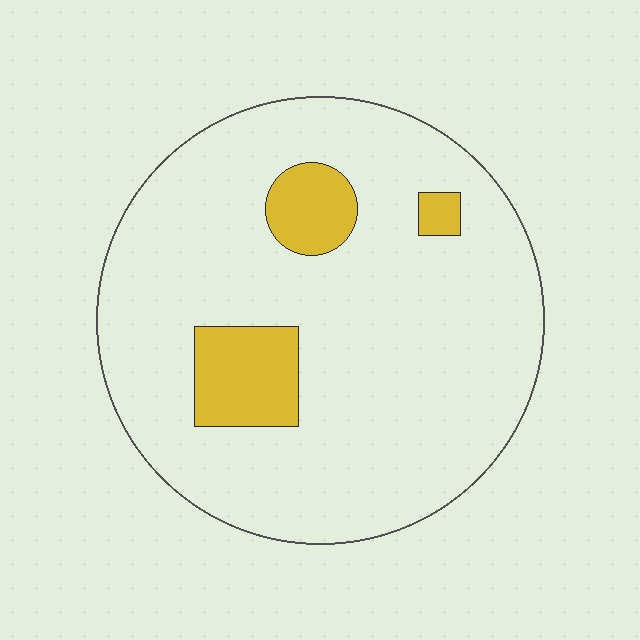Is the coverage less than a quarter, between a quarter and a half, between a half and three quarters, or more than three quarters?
Less than a quarter.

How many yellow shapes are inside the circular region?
3.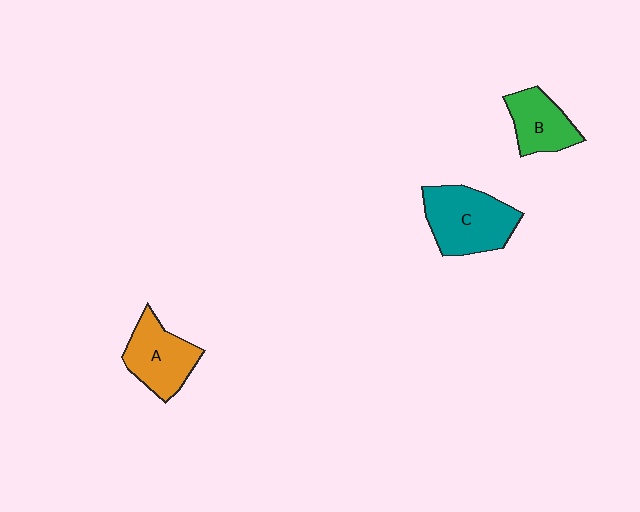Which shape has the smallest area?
Shape B (green).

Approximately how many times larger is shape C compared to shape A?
Approximately 1.2 times.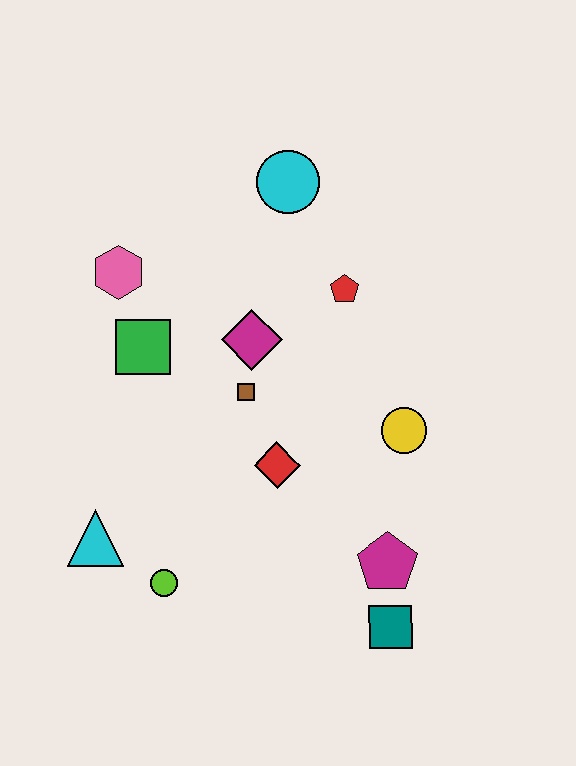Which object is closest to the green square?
The pink hexagon is closest to the green square.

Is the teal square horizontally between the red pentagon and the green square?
No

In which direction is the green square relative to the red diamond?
The green square is to the left of the red diamond.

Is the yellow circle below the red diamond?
No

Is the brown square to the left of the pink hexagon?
No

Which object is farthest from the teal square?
The cyan circle is farthest from the teal square.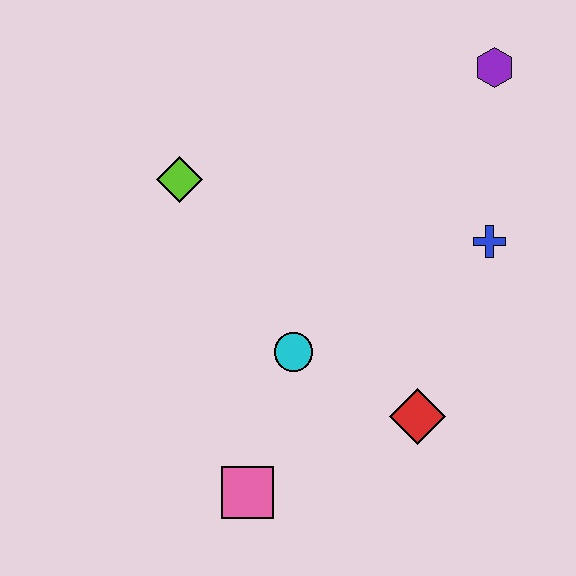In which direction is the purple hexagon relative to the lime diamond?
The purple hexagon is to the right of the lime diamond.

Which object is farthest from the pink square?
The purple hexagon is farthest from the pink square.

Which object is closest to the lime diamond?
The cyan circle is closest to the lime diamond.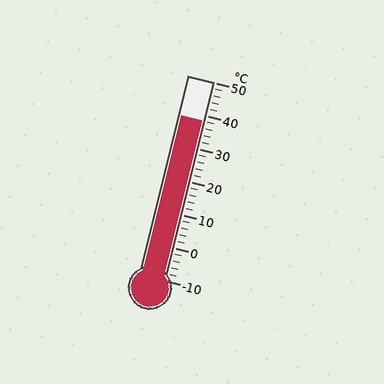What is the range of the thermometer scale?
The thermometer scale ranges from -10°C to 50°C.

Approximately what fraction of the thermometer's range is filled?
The thermometer is filled to approximately 80% of its range.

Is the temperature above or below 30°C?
The temperature is above 30°C.